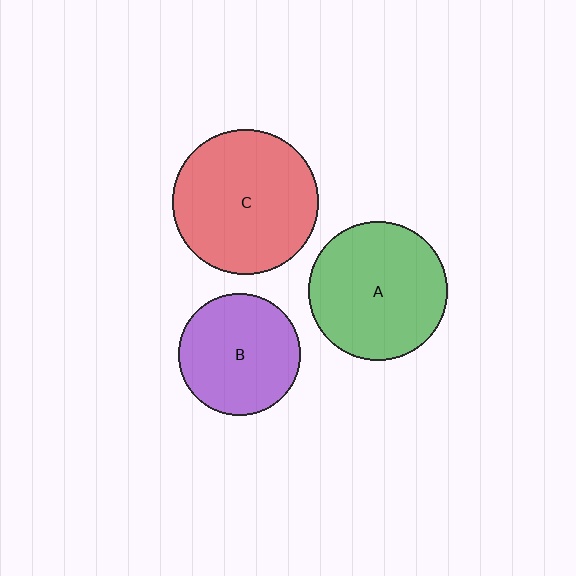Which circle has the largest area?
Circle C (red).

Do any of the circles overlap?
No, none of the circles overlap.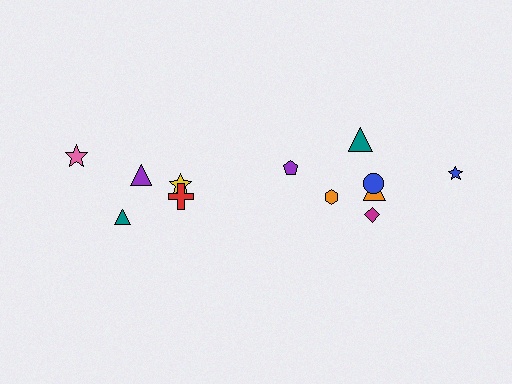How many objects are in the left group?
There are 5 objects.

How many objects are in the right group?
There are 7 objects.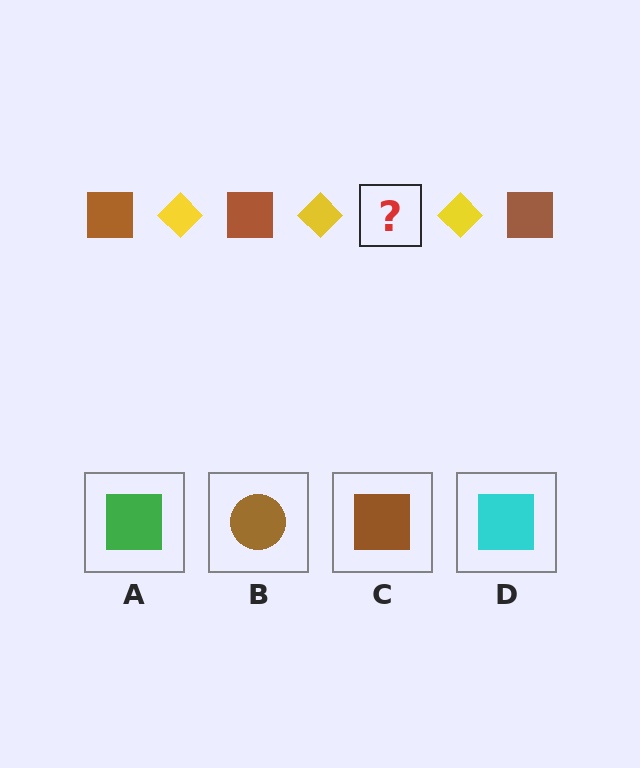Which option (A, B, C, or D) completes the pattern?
C.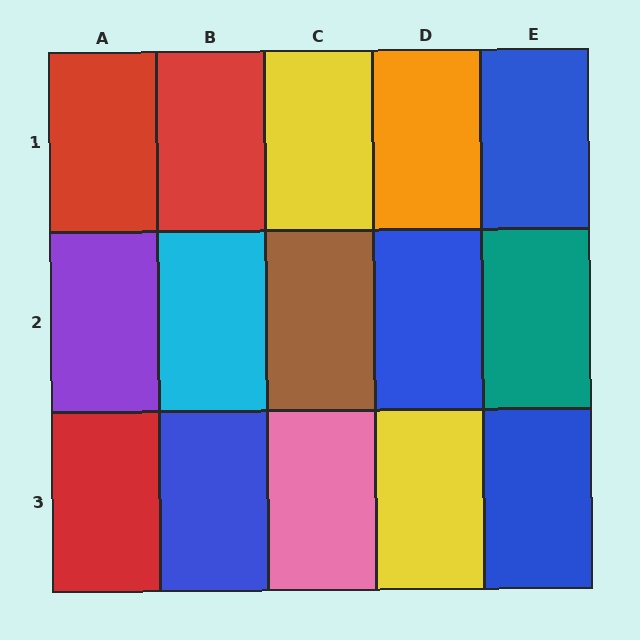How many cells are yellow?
2 cells are yellow.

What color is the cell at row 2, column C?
Brown.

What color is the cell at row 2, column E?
Teal.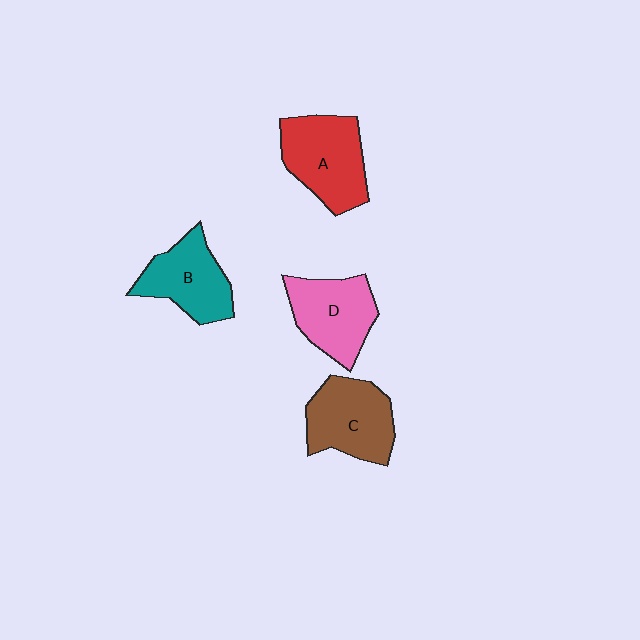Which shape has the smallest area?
Shape B (teal).